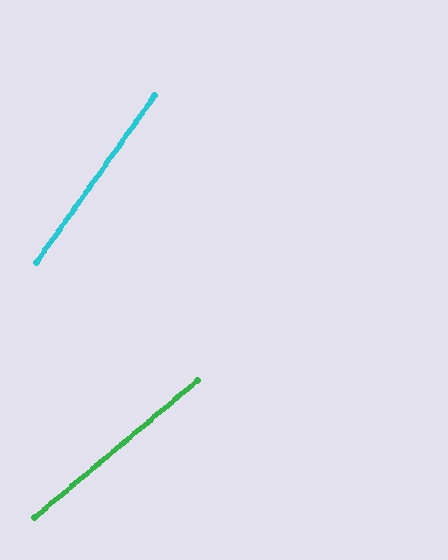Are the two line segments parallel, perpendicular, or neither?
Neither parallel nor perpendicular — they differ by about 15°.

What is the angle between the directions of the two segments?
Approximately 15 degrees.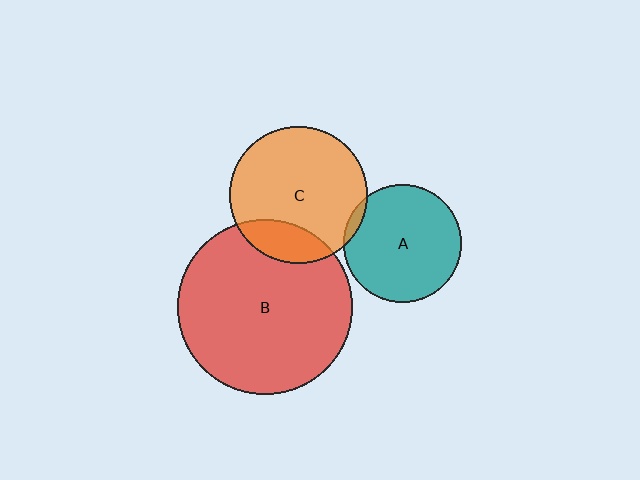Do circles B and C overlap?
Yes.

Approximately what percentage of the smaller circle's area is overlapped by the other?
Approximately 20%.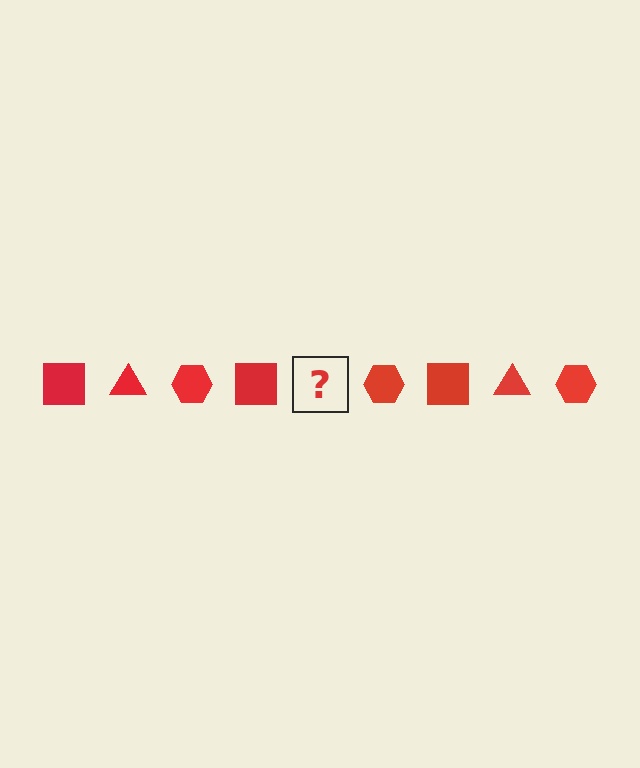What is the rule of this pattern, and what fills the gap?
The rule is that the pattern cycles through square, triangle, hexagon shapes in red. The gap should be filled with a red triangle.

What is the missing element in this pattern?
The missing element is a red triangle.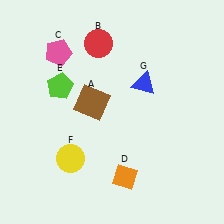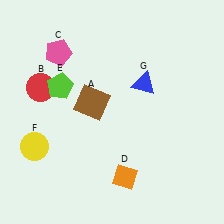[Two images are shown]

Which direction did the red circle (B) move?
The red circle (B) moved left.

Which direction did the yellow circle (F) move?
The yellow circle (F) moved left.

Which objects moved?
The objects that moved are: the red circle (B), the yellow circle (F).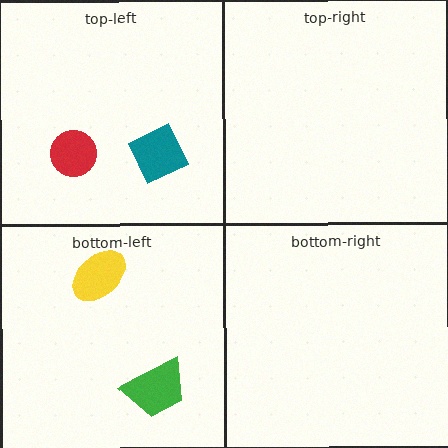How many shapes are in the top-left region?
2.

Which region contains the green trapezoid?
The bottom-left region.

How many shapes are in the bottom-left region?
2.